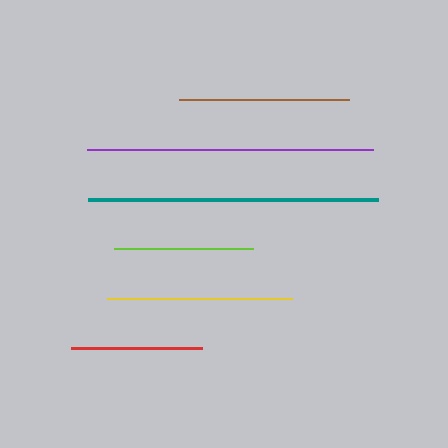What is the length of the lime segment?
The lime segment is approximately 139 pixels long.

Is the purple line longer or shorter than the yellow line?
The purple line is longer than the yellow line.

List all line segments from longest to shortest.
From longest to shortest: teal, purple, yellow, brown, lime, red.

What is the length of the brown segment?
The brown segment is approximately 170 pixels long.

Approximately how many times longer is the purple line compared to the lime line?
The purple line is approximately 2.1 times the length of the lime line.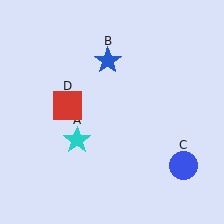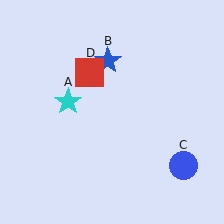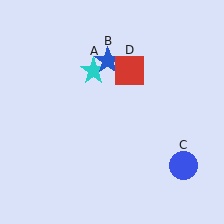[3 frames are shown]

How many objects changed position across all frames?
2 objects changed position: cyan star (object A), red square (object D).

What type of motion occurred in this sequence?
The cyan star (object A), red square (object D) rotated clockwise around the center of the scene.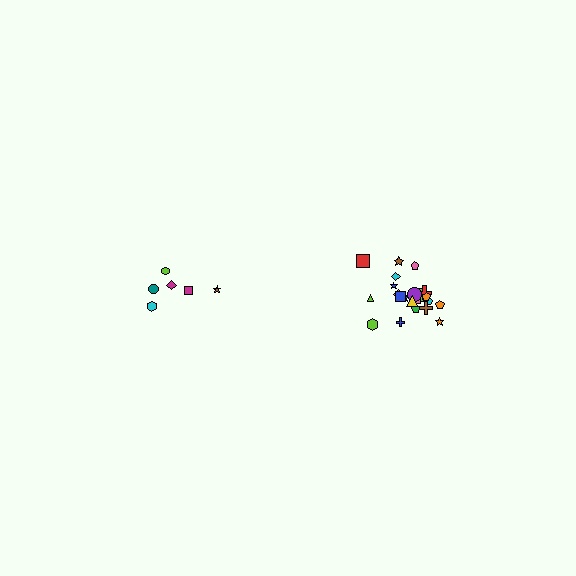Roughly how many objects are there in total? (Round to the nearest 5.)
Roughly 30 objects in total.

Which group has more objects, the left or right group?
The right group.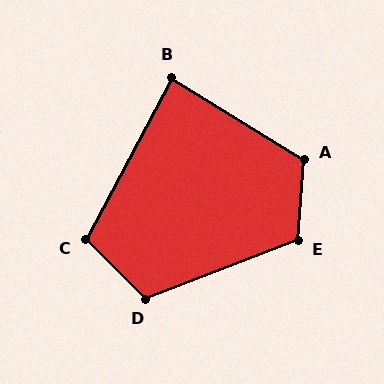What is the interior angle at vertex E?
Approximately 115 degrees (obtuse).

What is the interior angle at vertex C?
Approximately 107 degrees (obtuse).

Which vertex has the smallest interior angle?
B, at approximately 86 degrees.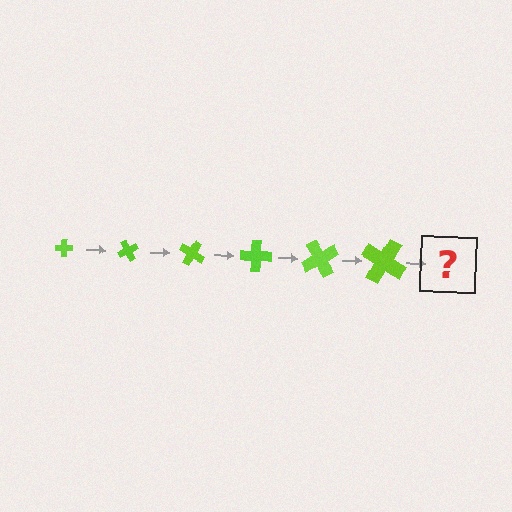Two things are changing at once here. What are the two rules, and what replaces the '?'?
The two rules are that the cross grows larger each step and it rotates 60 degrees each step. The '?' should be a cross, larger than the previous one and rotated 360 degrees from the start.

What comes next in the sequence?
The next element should be a cross, larger than the previous one and rotated 360 degrees from the start.